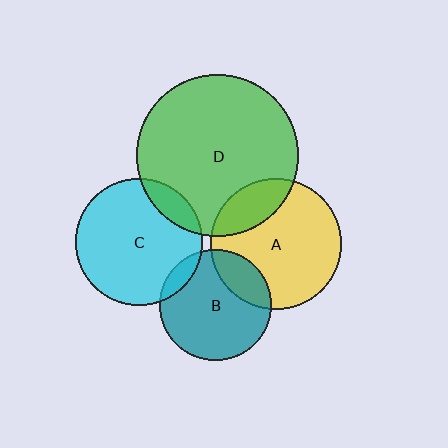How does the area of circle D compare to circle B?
Approximately 2.1 times.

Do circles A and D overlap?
Yes.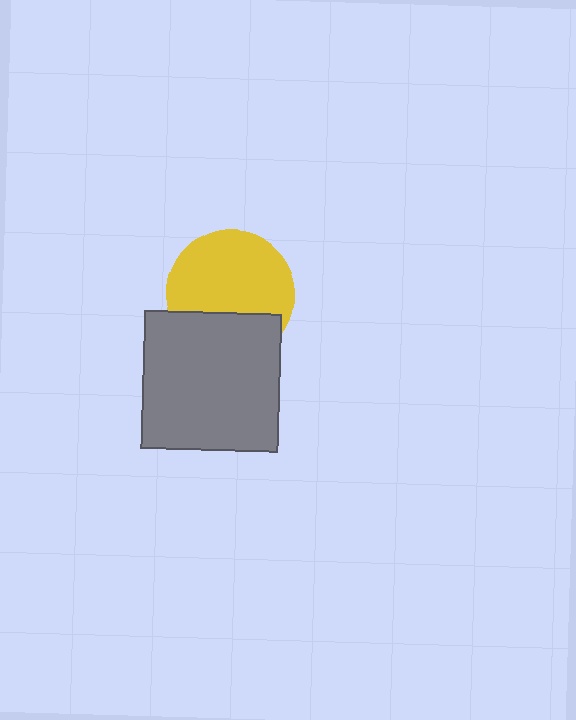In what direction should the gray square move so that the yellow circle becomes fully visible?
The gray square should move down. That is the shortest direction to clear the overlap and leave the yellow circle fully visible.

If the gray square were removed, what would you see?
You would see the complete yellow circle.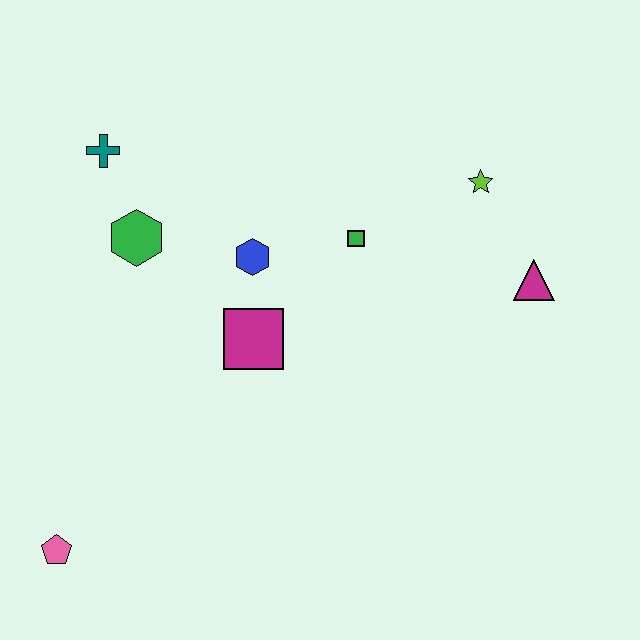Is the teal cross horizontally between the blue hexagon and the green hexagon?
No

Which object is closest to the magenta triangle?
The lime star is closest to the magenta triangle.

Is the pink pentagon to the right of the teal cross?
No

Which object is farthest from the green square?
The pink pentagon is farthest from the green square.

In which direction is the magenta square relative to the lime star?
The magenta square is to the left of the lime star.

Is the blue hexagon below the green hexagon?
Yes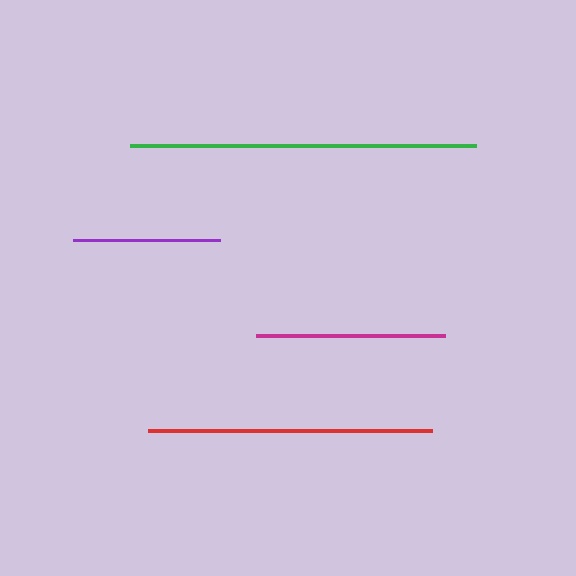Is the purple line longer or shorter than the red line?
The red line is longer than the purple line.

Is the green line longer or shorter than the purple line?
The green line is longer than the purple line.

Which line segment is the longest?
The green line is the longest at approximately 345 pixels.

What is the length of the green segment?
The green segment is approximately 345 pixels long.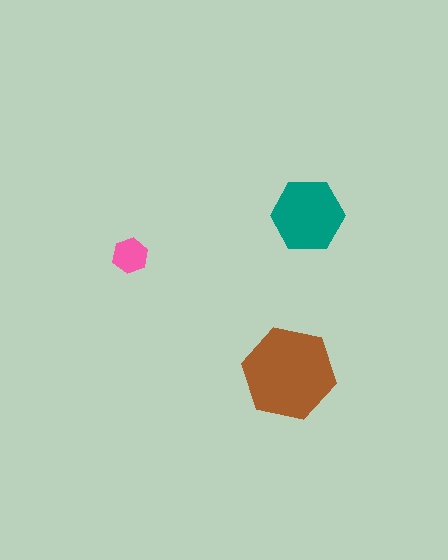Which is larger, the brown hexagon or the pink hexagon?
The brown one.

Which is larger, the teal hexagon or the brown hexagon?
The brown one.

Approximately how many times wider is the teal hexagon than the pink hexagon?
About 2 times wider.